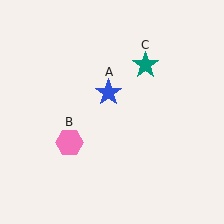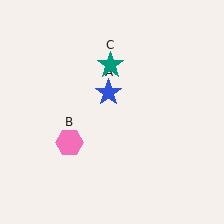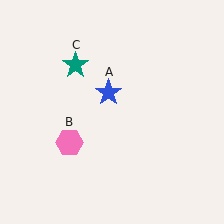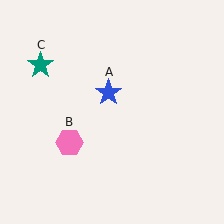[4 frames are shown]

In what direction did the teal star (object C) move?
The teal star (object C) moved left.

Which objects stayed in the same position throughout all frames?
Blue star (object A) and pink hexagon (object B) remained stationary.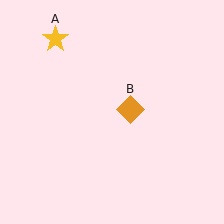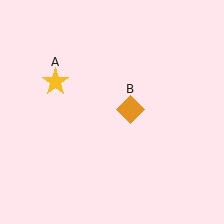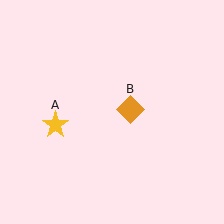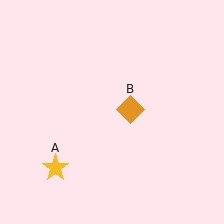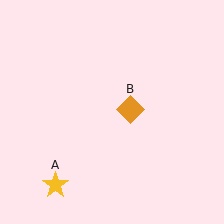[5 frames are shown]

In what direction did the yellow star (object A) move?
The yellow star (object A) moved down.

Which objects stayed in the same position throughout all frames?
Orange diamond (object B) remained stationary.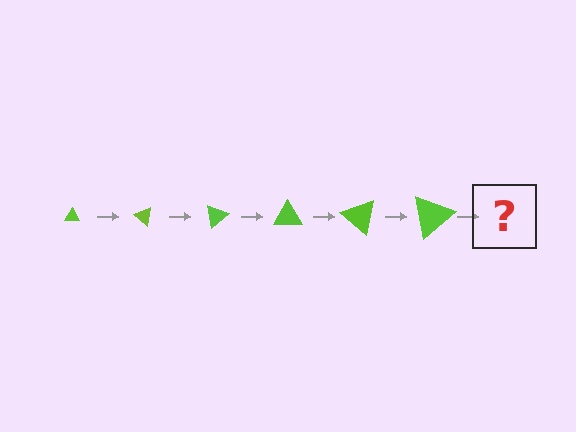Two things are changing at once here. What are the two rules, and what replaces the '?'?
The two rules are that the triangle grows larger each step and it rotates 40 degrees each step. The '?' should be a triangle, larger than the previous one and rotated 240 degrees from the start.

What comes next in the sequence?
The next element should be a triangle, larger than the previous one and rotated 240 degrees from the start.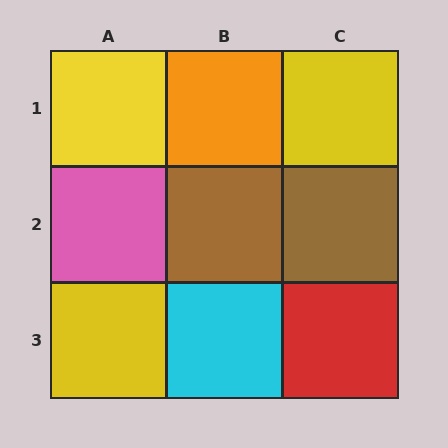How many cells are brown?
2 cells are brown.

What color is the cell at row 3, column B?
Cyan.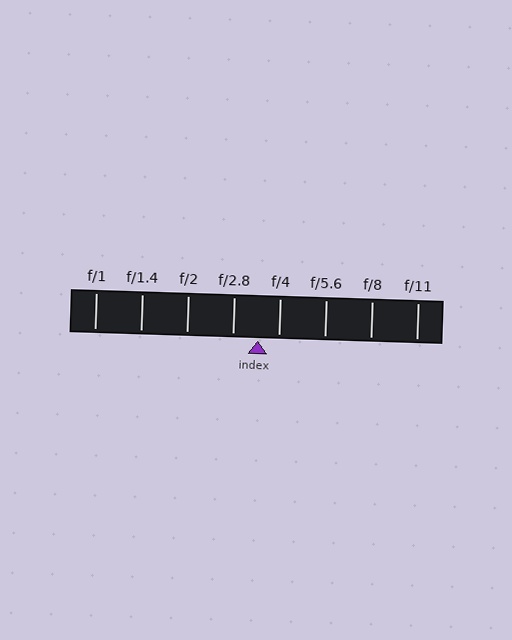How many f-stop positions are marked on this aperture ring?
There are 8 f-stop positions marked.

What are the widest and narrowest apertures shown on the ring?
The widest aperture shown is f/1 and the narrowest is f/11.